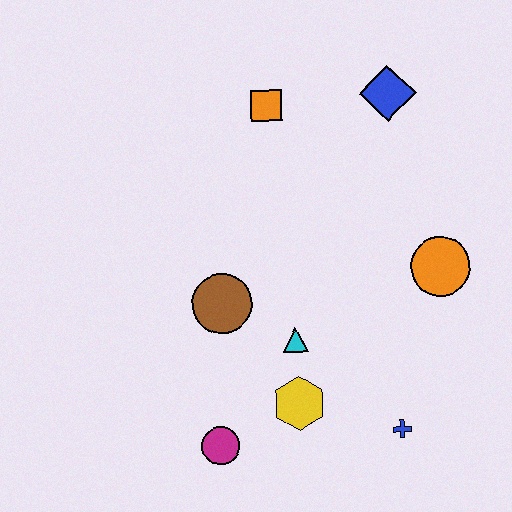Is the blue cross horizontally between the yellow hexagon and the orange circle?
Yes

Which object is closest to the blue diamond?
The orange square is closest to the blue diamond.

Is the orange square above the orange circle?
Yes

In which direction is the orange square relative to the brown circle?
The orange square is above the brown circle.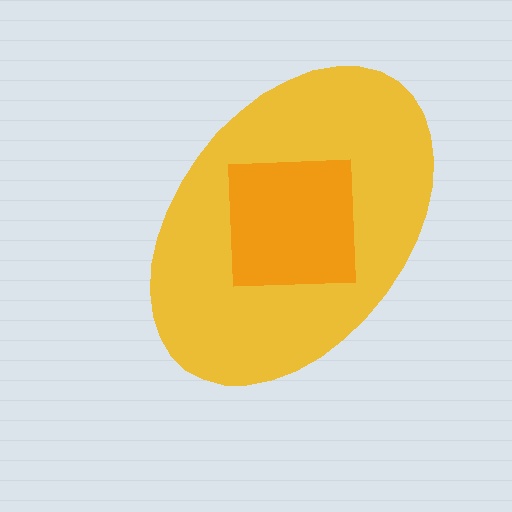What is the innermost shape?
The orange square.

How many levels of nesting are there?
2.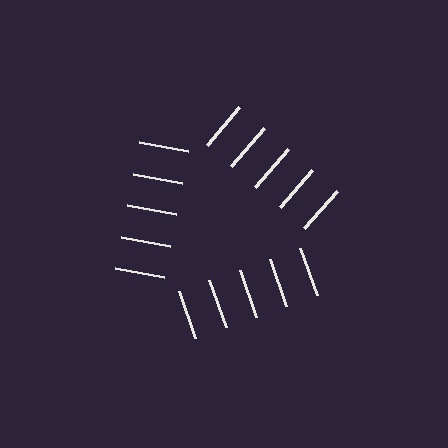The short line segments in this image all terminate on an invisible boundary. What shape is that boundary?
An illusory triangle — the line segments terminate on its edges but no continuous stroke is drawn.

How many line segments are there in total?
15 — 5 along each of the 3 edges.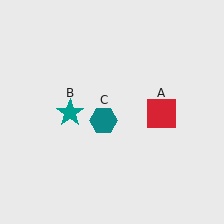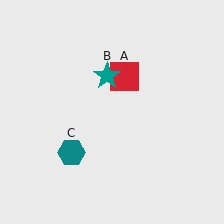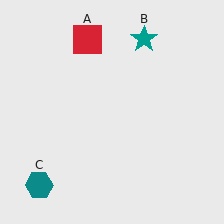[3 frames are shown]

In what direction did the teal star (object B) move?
The teal star (object B) moved up and to the right.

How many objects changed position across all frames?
3 objects changed position: red square (object A), teal star (object B), teal hexagon (object C).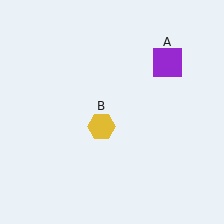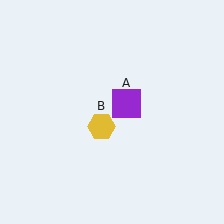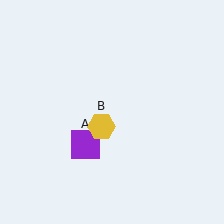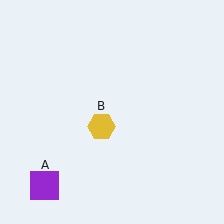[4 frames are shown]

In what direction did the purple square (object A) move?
The purple square (object A) moved down and to the left.